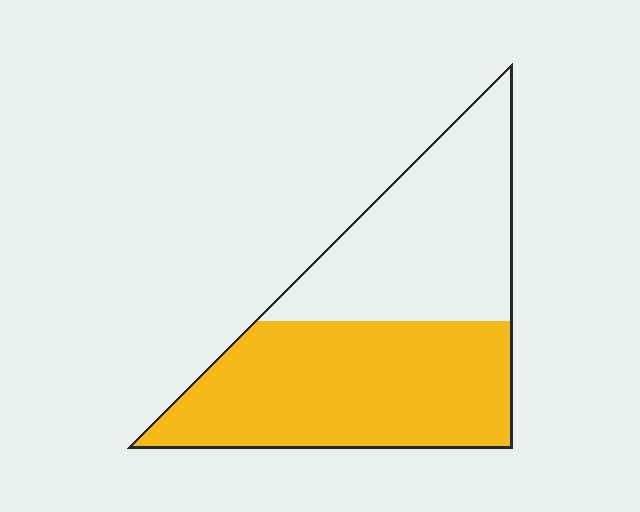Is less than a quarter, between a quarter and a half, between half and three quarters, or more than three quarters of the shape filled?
Between half and three quarters.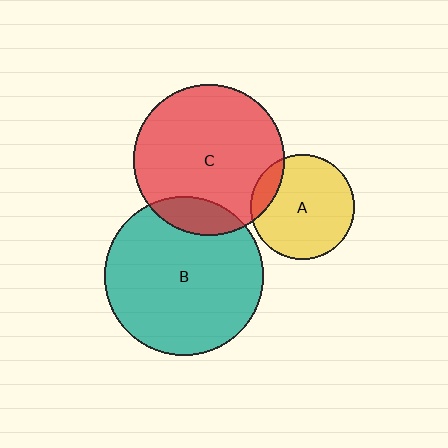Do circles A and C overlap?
Yes.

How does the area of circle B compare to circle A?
Approximately 2.3 times.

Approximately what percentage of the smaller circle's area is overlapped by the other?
Approximately 15%.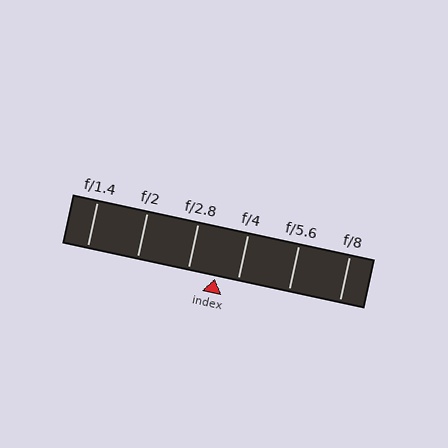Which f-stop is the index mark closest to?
The index mark is closest to f/4.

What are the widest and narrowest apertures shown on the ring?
The widest aperture shown is f/1.4 and the narrowest is f/8.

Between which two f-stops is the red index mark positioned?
The index mark is between f/2.8 and f/4.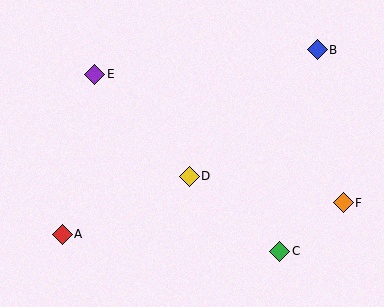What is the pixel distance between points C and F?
The distance between C and F is 80 pixels.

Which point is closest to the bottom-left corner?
Point A is closest to the bottom-left corner.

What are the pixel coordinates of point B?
Point B is at (317, 50).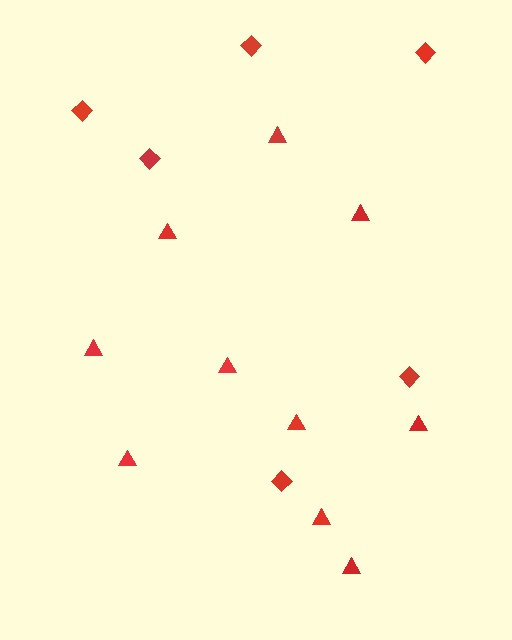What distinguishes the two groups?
There are 2 groups: one group of triangles (10) and one group of diamonds (6).